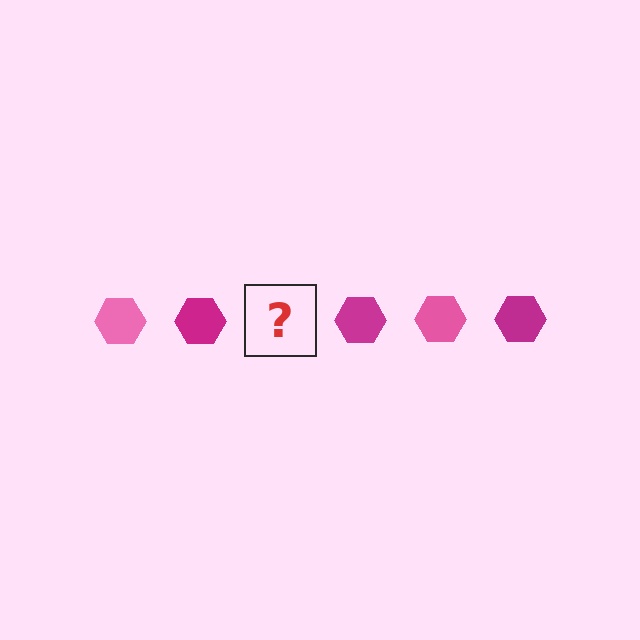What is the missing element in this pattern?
The missing element is a pink hexagon.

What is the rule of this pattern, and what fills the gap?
The rule is that the pattern cycles through pink, magenta hexagons. The gap should be filled with a pink hexagon.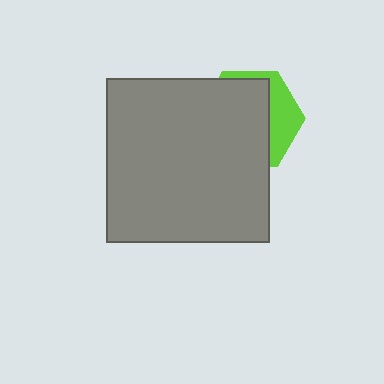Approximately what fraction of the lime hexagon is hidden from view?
Roughly 69% of the lime hexagon is hidden behind the gray square.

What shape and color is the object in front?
The object in front is a gray square.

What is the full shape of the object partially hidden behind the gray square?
The partially hidden object is a lime hexagon.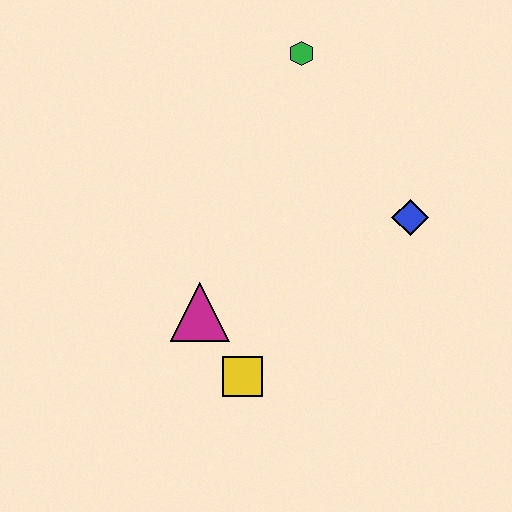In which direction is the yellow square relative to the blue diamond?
The yellow square is to the left of the blue diamond.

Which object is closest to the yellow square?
The magenta triangle is closest to the yellow square.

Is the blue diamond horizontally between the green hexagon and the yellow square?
No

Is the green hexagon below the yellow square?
No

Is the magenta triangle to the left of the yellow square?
Yes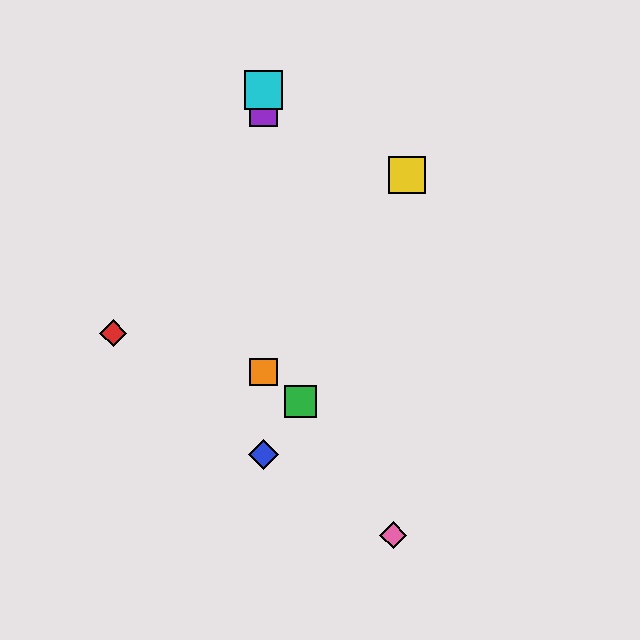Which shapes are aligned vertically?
The blue diamond, the purple square, the orange square, the cyan square are aligned vertically.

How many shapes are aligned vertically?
4 shapes (the blue diamond, the purple square, the orange square, the cyan square) are aligned vertically.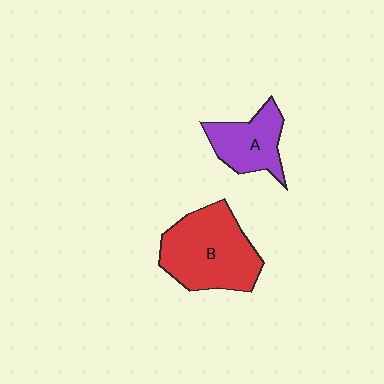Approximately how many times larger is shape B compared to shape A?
Approximately 1.7 times.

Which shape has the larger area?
Shape B (red).